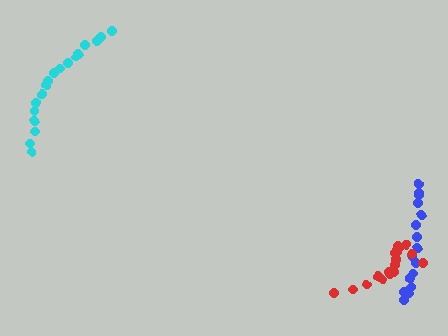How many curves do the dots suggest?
There are 3 distinct paths.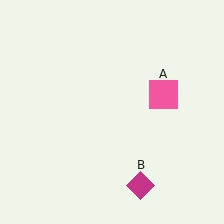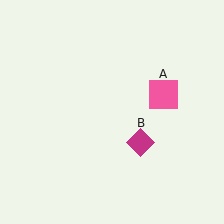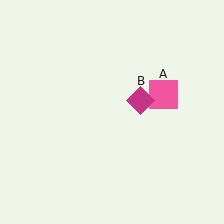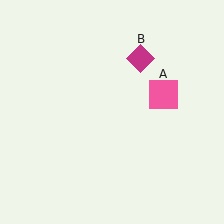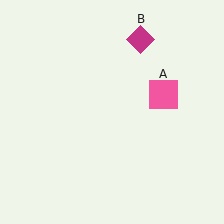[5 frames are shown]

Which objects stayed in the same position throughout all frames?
Pink square (object A) remained stationary.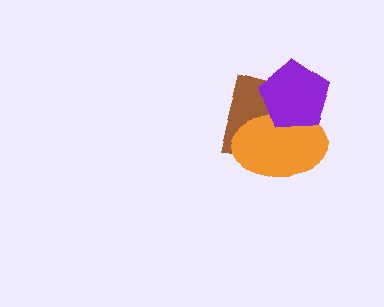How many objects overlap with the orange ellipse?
2 objects overlap with the orange ellipse.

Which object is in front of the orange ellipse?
The purple pentagon is in front of the orange ellipse.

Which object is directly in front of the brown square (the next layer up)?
The orange ellipse is directly in front of the brown square.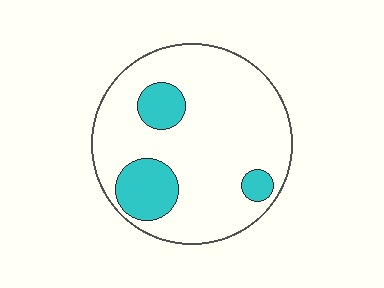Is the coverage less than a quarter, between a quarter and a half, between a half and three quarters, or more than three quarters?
Less than a quarter.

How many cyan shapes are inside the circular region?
3.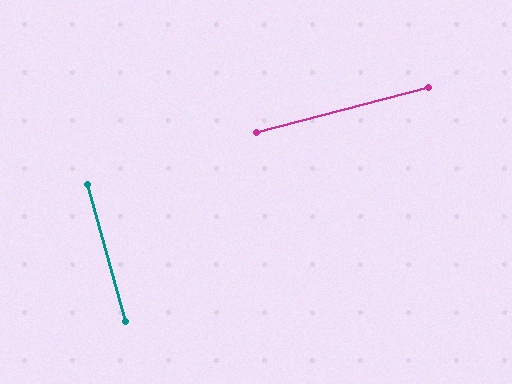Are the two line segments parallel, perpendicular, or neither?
Perpendicular — they meet at approximately 89°.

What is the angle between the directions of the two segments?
Approximately 89 degrees.